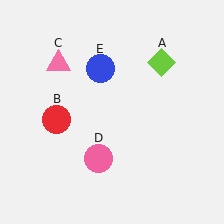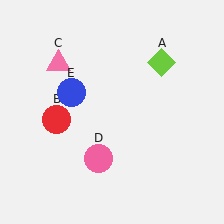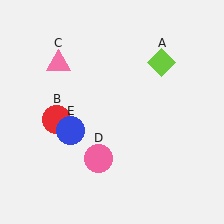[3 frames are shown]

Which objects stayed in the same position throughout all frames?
Lime diamond (object A) and red circle (object B) and pink triangle (object C) and pink circle (object D) remained stationary.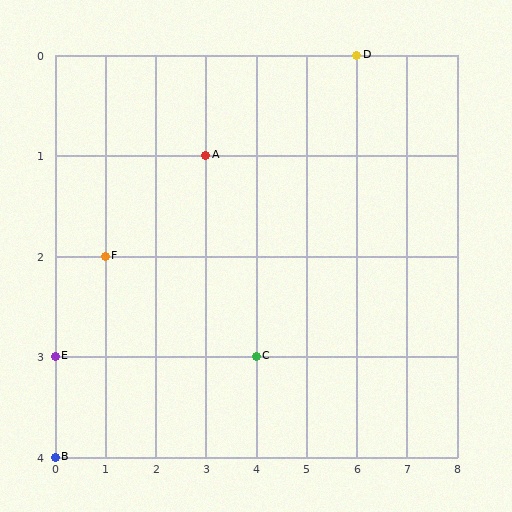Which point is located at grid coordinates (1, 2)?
Point F is at (1, 2).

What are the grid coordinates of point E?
Point E is at grid coordinates (0, 3).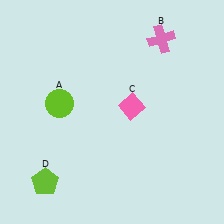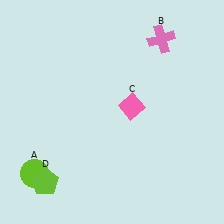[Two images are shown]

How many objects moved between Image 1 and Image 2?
1 object moved between the two images.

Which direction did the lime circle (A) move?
The lime circle (A) moved down.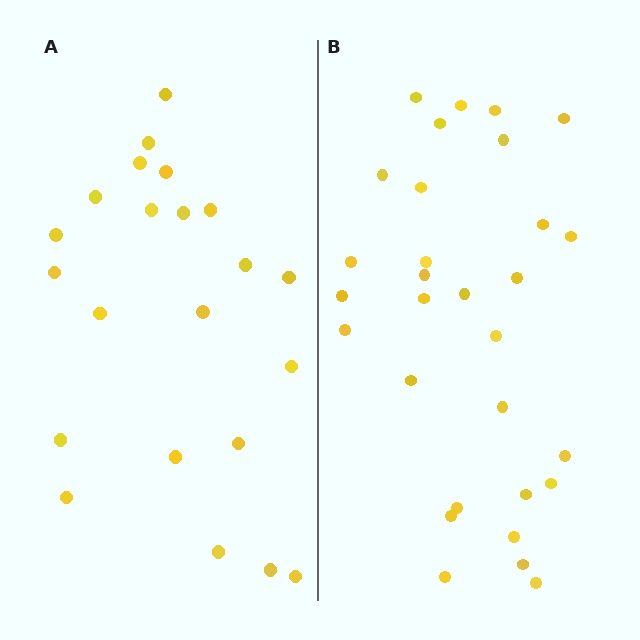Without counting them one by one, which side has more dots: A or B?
Region B (the right region) has more dots.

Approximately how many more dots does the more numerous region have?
Region B has roughly 8 or so more dots than region A.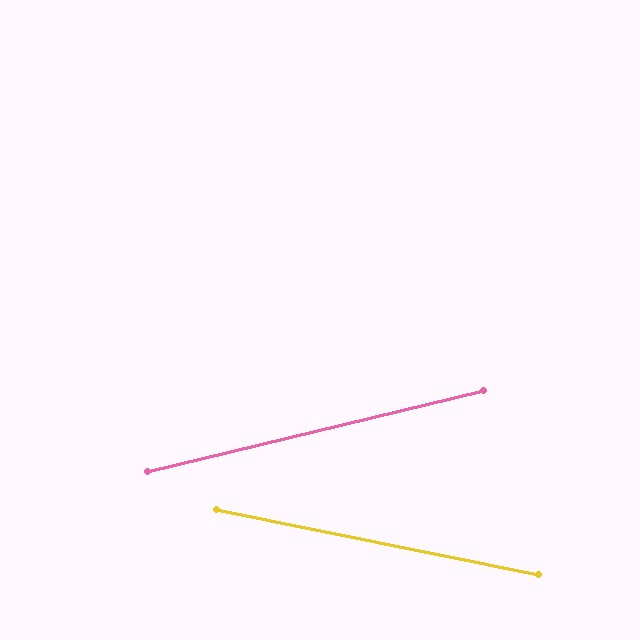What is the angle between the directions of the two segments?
Approximately 25 degrees.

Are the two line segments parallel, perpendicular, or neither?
Neither parallel nor perpendicular — they differ by about 25°.